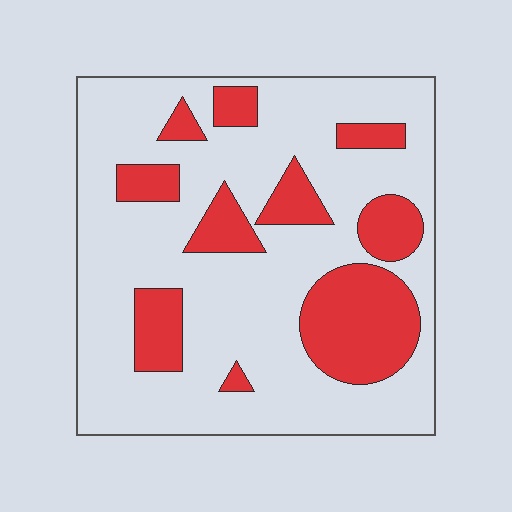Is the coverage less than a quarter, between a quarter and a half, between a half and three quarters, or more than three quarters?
Between a quarter and a half.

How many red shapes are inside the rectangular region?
10.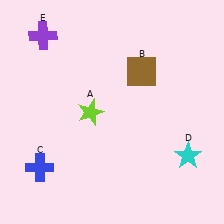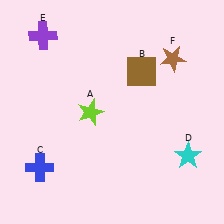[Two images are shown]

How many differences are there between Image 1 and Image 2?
There is 1 difference between the two images.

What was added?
A brown star (F) was added in Image 2.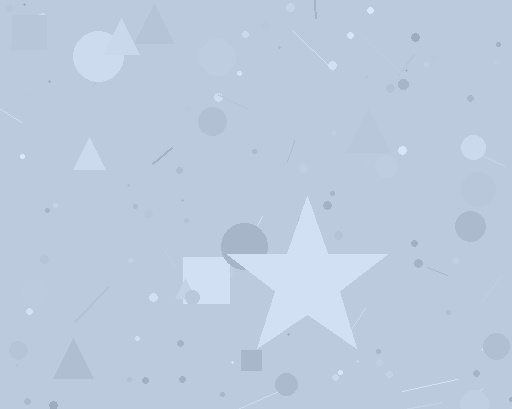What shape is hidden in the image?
A star is hidden in the image.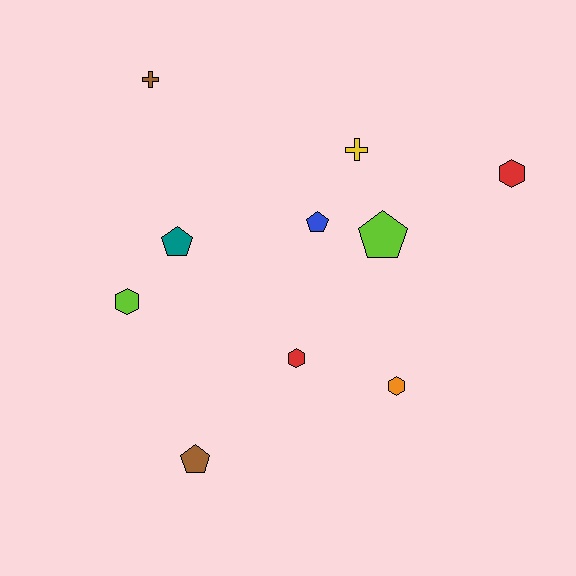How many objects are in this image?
There are 10 objects.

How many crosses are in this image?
There are 2 crosses.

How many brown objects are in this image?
There are 2 brown objects.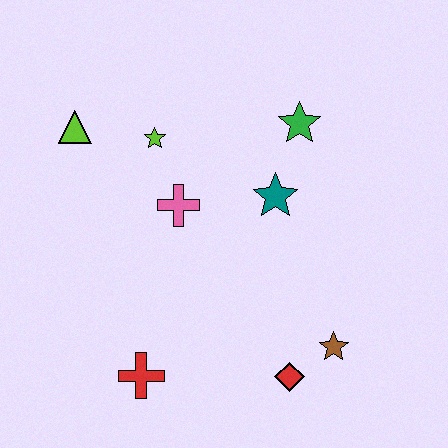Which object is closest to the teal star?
The green star is closest to the teal star.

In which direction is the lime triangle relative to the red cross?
The lime triangle is above the red cross.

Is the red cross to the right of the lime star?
No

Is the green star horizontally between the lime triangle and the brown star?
Yes